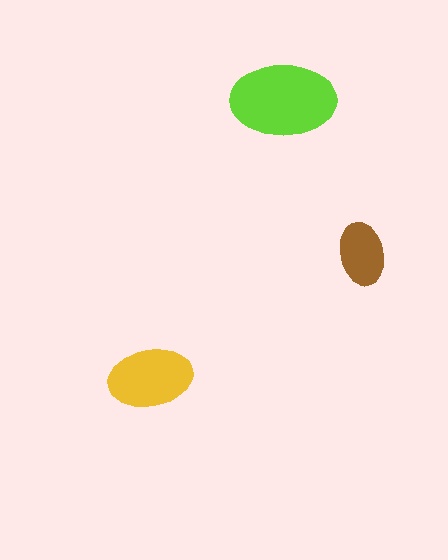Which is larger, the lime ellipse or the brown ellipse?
The lime one.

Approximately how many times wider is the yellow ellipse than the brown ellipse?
About 1.5 times wider.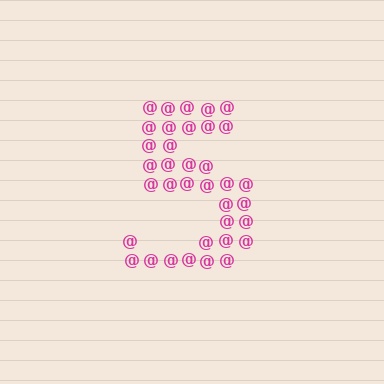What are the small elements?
The small elements are at signs.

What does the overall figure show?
The overall figure shows the digit 5.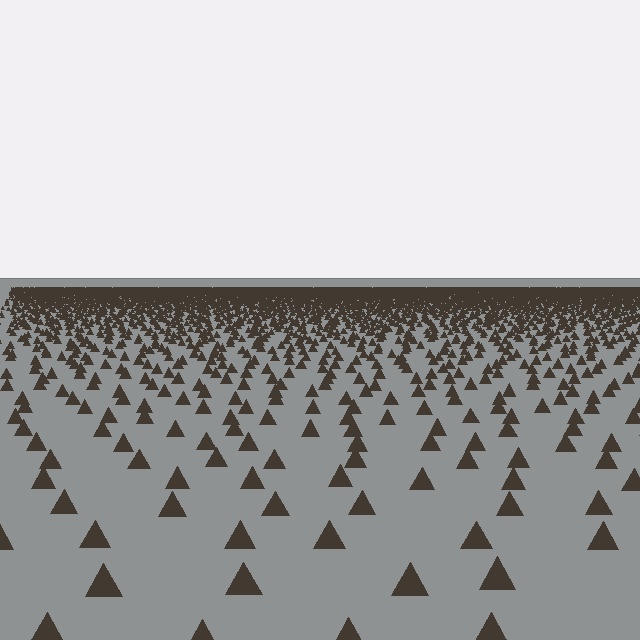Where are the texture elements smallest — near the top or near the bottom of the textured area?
Near the top.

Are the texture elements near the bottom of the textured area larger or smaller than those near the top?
Larger. Near the bottom, elements are closer to the viewer and appear at a bigger on-screen size.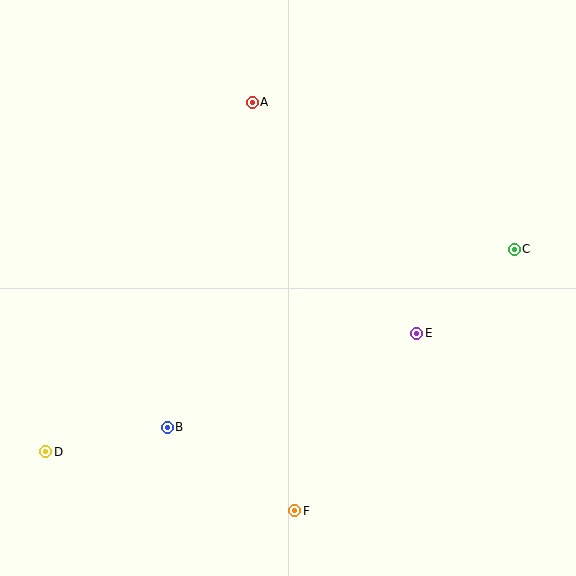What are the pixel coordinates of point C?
Point C is at (514, 249).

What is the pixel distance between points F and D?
The distance between F and D is 256 pixels.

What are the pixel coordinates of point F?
Point F is at (295, 511).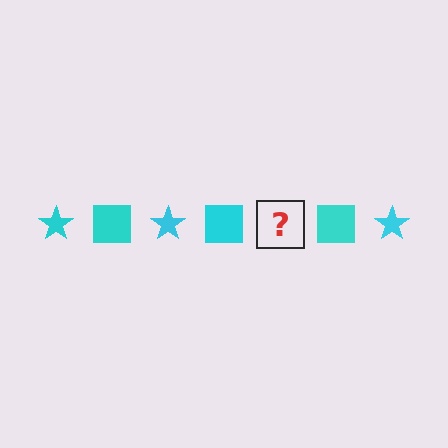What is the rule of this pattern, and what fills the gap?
The rule is that the pattern cycles through star, square shapes in cyan. The gap should be filled with a cyan star.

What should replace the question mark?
The question mark should be replaced with a cyan star.